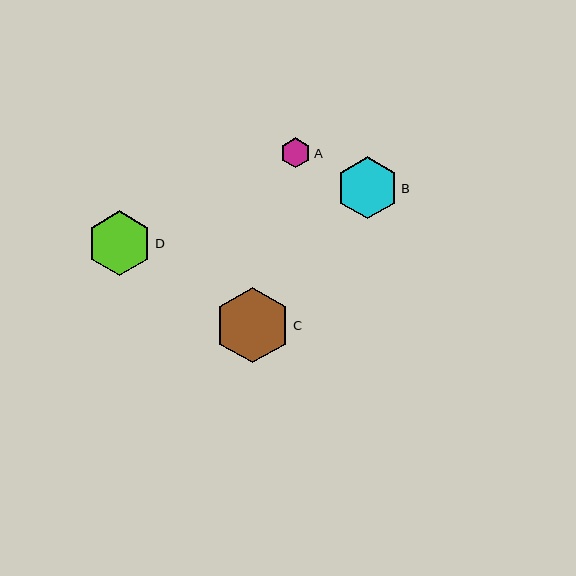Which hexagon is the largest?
Hexagon C is the largest with a size of approximately 76 pixels.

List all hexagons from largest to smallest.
From largest to smallest: C, D, B, A.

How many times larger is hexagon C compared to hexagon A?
Hexagon C is approximately 2.6 times the size of hexagon A.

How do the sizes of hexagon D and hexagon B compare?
Hexagon D and hexagon B are approximately the same size.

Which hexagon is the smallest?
Hexagon A is the smallest with a size of approximately 30 pixels.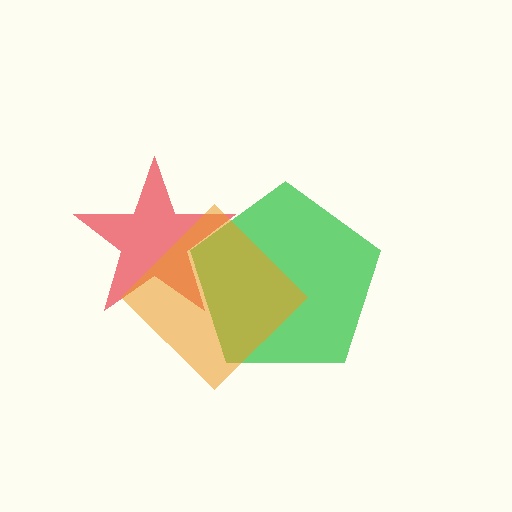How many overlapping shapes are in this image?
There are 3 overlapping shapes in the image.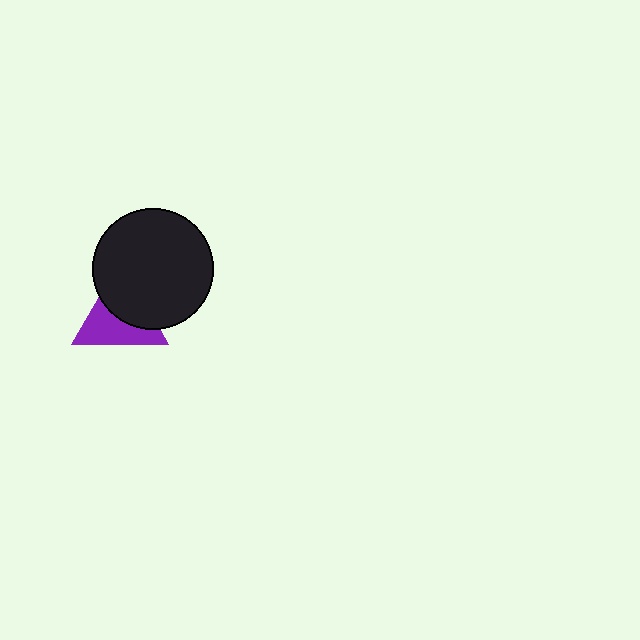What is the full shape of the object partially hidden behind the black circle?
The partially hidden object is a purple triangle.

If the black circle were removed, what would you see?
You would see the complete purple triangle.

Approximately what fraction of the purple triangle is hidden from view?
Roughly 47% of the purple triangle is hidden behind the black circle.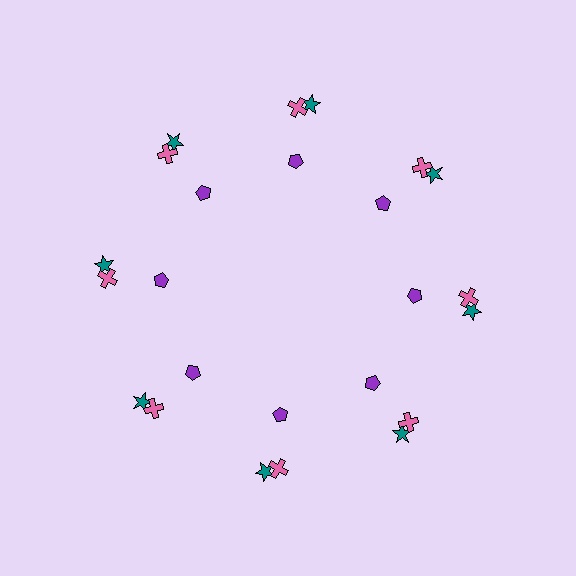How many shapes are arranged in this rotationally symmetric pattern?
There are 24 shapes, arranged in 8 groups of 3.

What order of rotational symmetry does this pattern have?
This pattern has 8-fold rotational symmetry.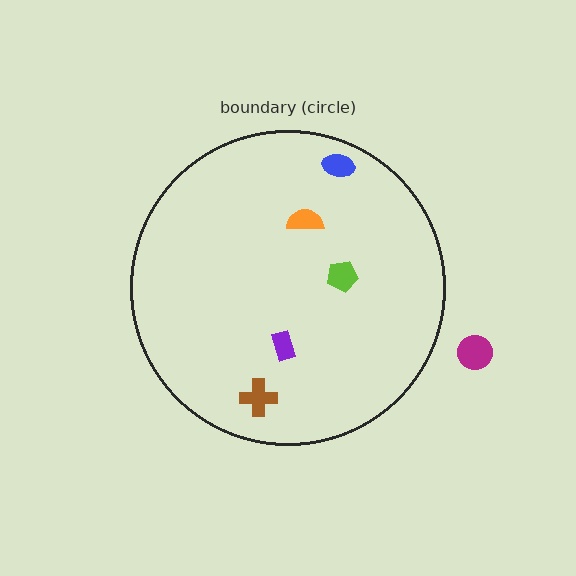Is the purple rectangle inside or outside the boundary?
Inside.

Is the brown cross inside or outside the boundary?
Inside.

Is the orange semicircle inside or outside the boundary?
Inside.